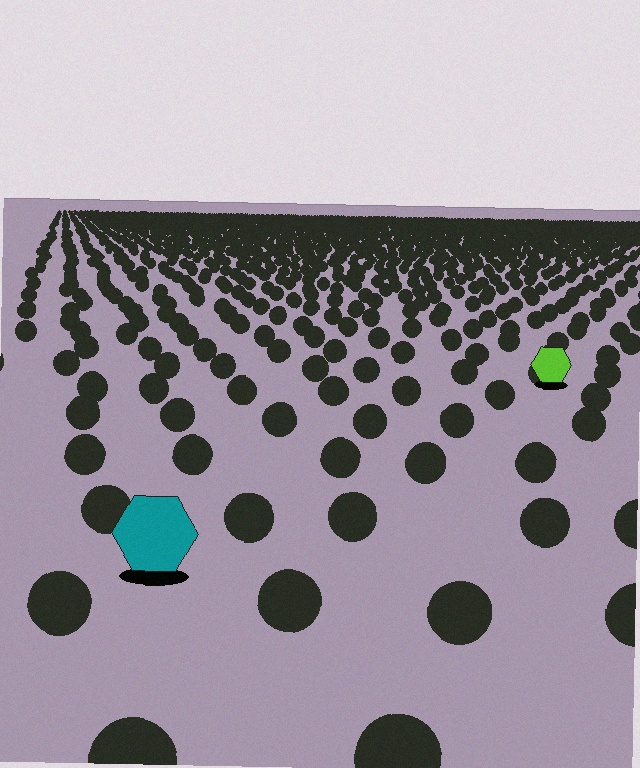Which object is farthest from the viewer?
The lime hexagon is farthest from the viewer. It appears smaller and the ground texture around it is denser.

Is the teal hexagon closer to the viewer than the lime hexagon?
Yes. The teal hexagon is closer — you can tell from the texture gradient: the ground texture is coarser near it.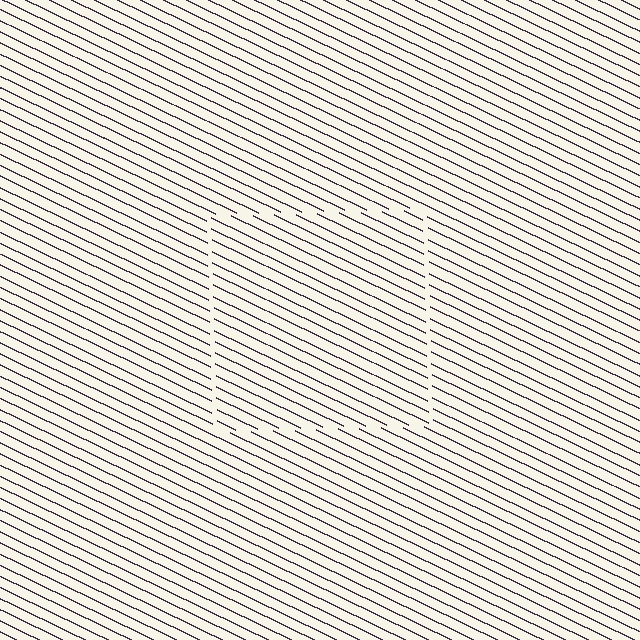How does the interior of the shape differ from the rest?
The interior of the shape contains the same grating, shifted by half a period — the contour is defined by the phase discontinuity where line-ends from the inner and outer gratings abut.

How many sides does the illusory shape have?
4 sides — the line-ends trace a square.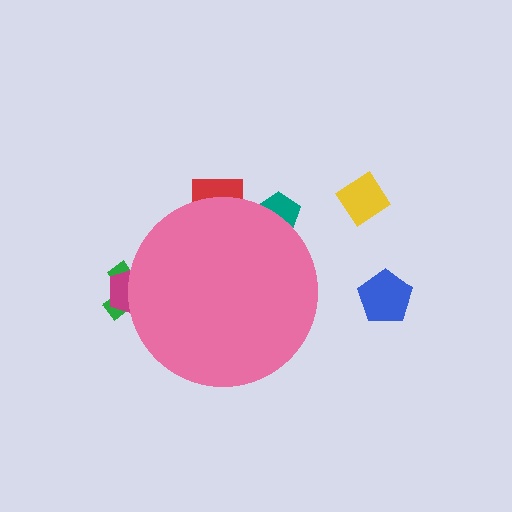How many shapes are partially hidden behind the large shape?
4 shapes are partially hidden.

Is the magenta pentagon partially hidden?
Yes, the magenta pentagon is partially hidden behind the pink circle.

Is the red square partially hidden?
Yes, the red square is partially hidden behind the pink circle.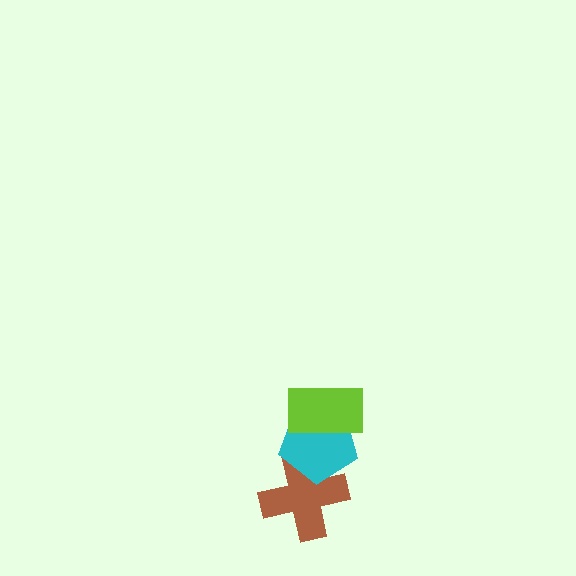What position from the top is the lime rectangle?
The lime rectangle is 1st from the top.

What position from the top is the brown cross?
The brown cross is 3rd from the top.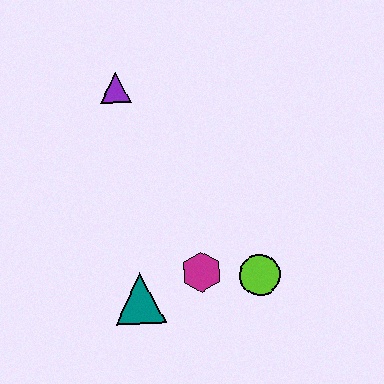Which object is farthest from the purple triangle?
The lime circle is farthest from the purple triangle.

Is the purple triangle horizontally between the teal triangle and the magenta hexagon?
No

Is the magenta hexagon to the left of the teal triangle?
No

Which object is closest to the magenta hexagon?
The lime circle is closest to the magenta hexagon.